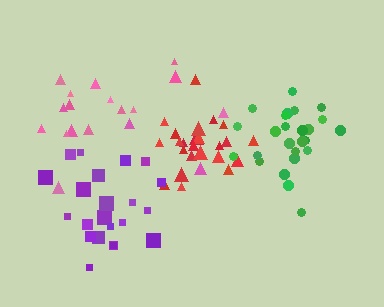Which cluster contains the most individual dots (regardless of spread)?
Green (25).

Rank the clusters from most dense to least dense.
green, red, purple, pink.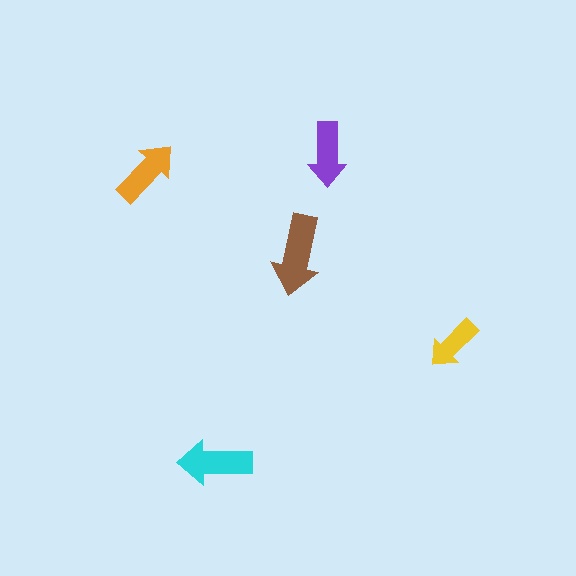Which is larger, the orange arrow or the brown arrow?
The brown one.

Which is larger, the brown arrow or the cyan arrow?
The brown one.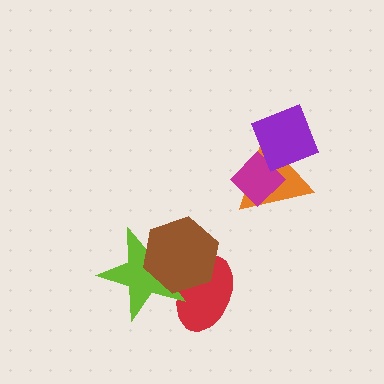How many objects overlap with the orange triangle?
2 objects overlap with the orange triangle.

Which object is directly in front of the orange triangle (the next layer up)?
The magenta diamond is directly in front of the orange triangle.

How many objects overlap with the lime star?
2 objects overlap with the lime star.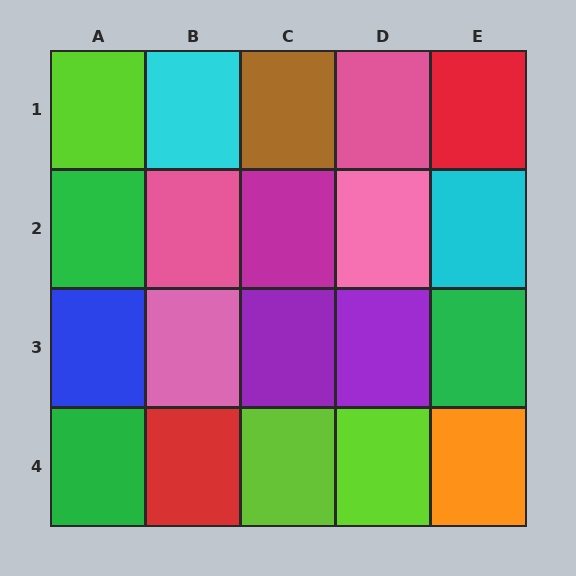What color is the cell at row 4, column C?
Lime.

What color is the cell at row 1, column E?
Red.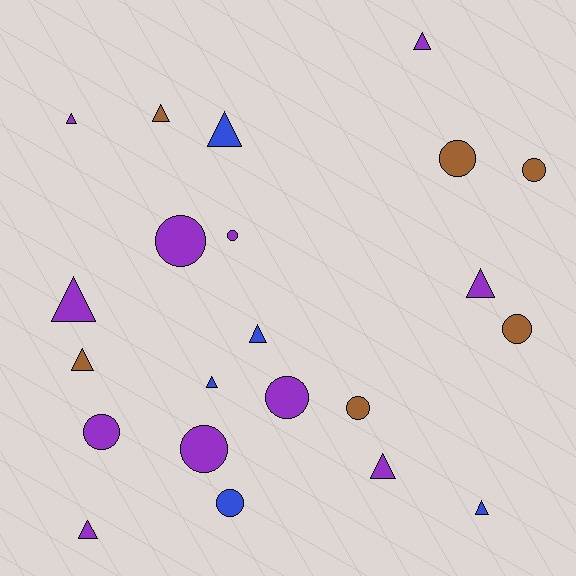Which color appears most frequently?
Purple, with 11 objects.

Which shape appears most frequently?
Triangle, with 12 objects.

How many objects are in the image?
There are 22 objects.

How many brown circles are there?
There are 4 brown circles.